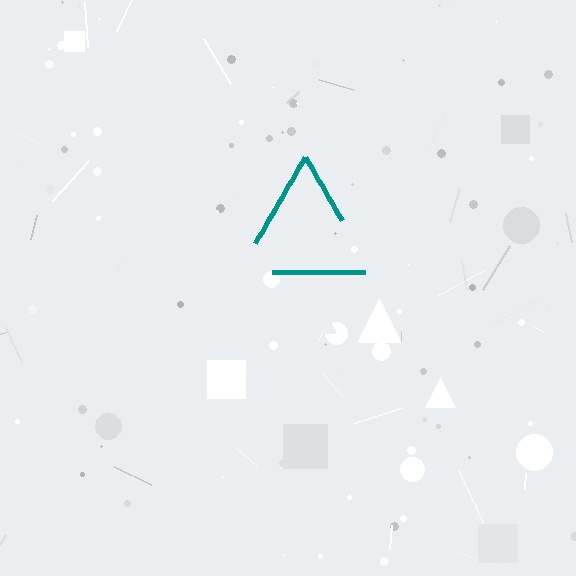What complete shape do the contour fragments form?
The contour fragments form a triangle.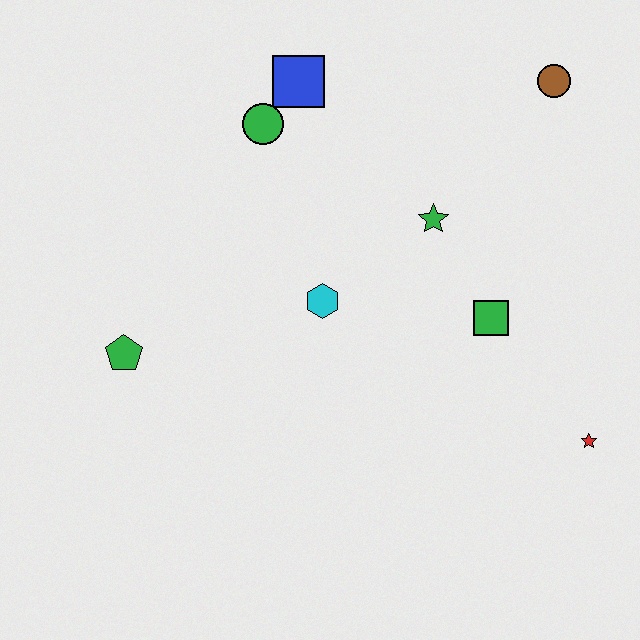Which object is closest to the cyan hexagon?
The green star is closest to the cyan hexagon.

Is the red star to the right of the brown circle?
Yes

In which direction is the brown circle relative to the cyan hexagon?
The brown circle is to the right of the cyan hexagon.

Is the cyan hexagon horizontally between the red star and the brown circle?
No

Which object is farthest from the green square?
The green pentagon is farthest from the green square.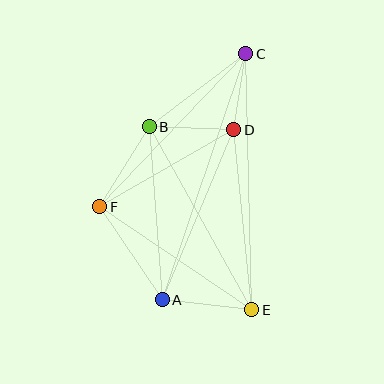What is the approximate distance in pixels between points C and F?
The distance between C and F is approximately 211 pixels.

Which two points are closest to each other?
Points C and D are closest to each other.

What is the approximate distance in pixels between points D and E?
The distance between D and E is approximately 181 pixels.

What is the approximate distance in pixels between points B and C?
The distance between B and C is approximately 121 pixels.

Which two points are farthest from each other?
Points A and C are farthest from each other.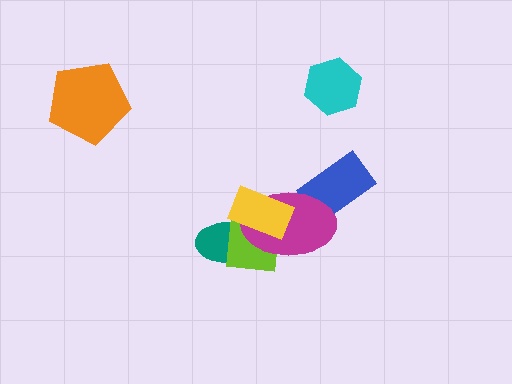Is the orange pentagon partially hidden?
No, no other shape covers it.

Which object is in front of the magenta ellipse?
The yellow rectangle is in front of the magenta ellipse.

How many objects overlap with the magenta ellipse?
4 objects overlap with the magenta ellipse.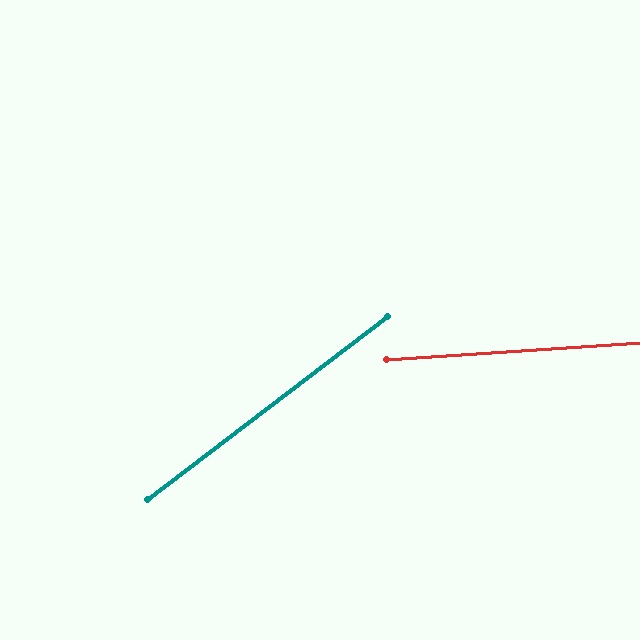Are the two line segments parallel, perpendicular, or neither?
Neither parallel nor perpendicular — they differ by about 33°.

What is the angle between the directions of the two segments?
Approximately 33 degrees.